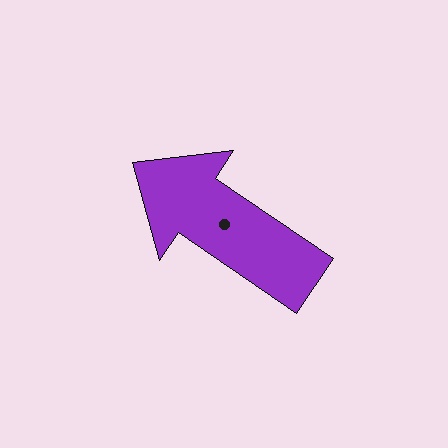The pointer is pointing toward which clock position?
Roughly 10 o'clock.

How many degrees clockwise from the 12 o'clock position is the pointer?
Approximately 304 degrees.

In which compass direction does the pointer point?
Northwest.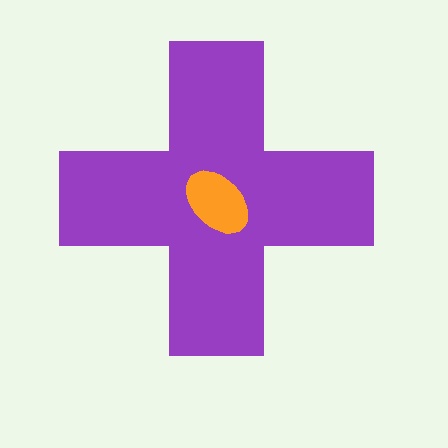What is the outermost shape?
The purple cross.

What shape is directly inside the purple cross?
The orange ellipse.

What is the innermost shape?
The orange ellipse.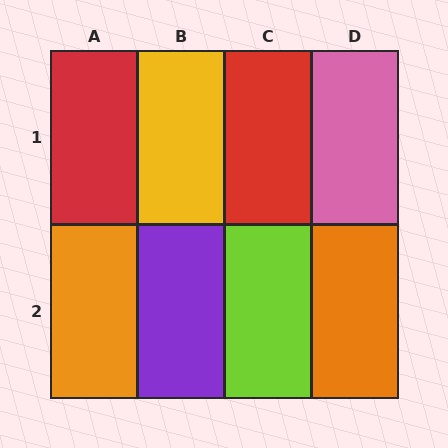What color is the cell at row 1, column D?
Pink.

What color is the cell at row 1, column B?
Yellow.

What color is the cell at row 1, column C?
Red.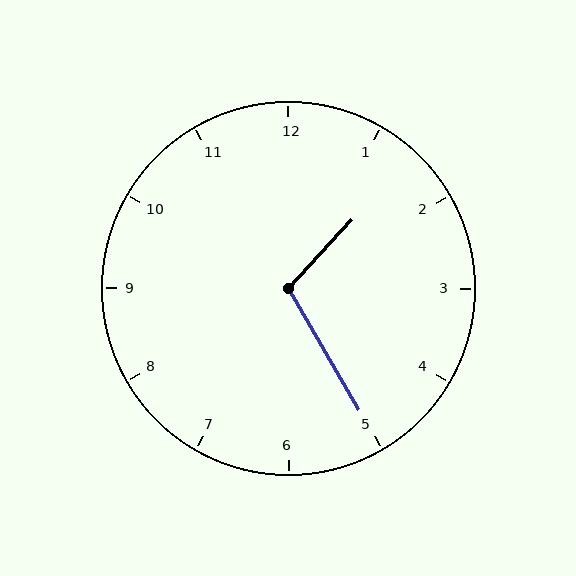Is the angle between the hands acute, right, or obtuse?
It is obtuse.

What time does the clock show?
1:25.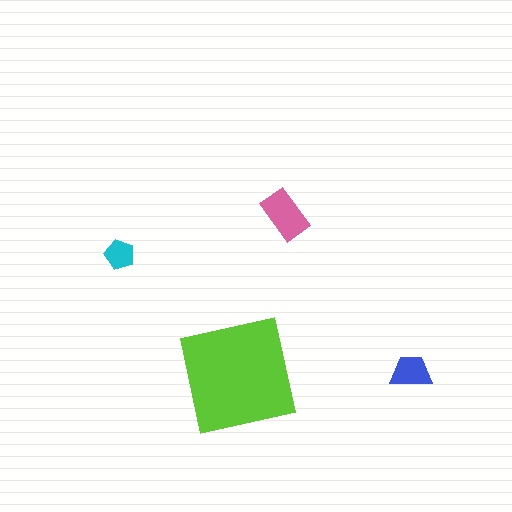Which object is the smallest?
The cyan pentagon.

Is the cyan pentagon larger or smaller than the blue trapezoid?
Smaller.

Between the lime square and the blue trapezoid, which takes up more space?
The lime square.